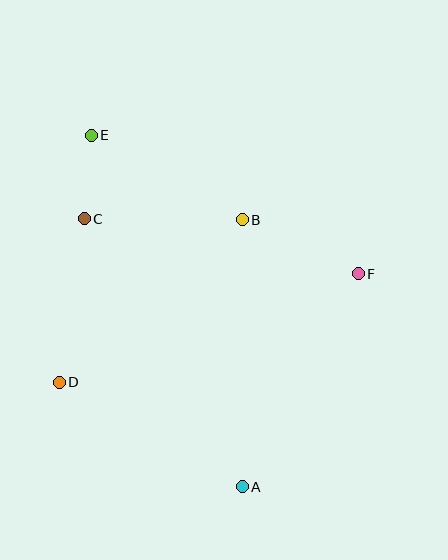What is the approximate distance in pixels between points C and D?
The distance between C and D is approximately 165 pixels.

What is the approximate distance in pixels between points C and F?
The distance between C and F is approximately 280 pixels.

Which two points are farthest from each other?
Points A and E are farthest from each other.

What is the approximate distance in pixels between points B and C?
The distance between B and C is approximately 158 pixels.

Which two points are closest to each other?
Points C and E are closest to each other.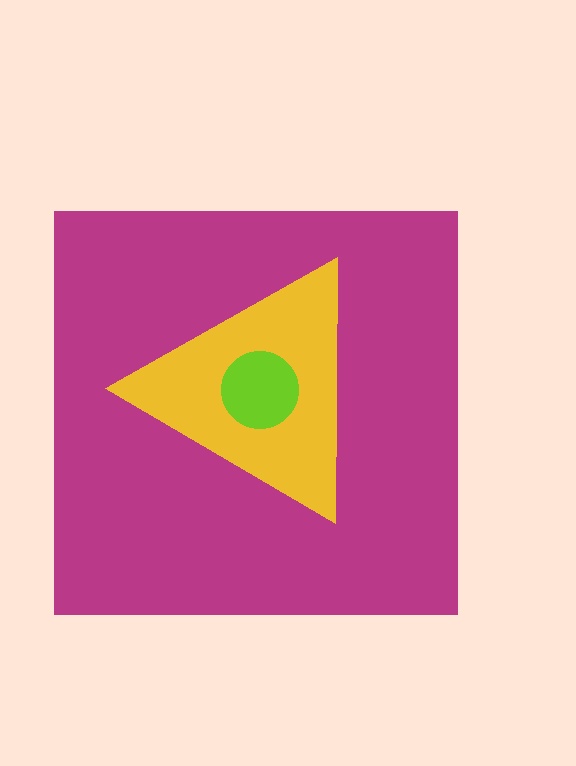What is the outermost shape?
The magenta square.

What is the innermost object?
The lime circle.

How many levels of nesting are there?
3.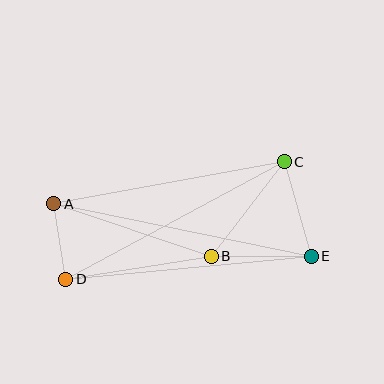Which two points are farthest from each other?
Points A and E are farthest from each other.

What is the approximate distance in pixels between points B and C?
The distance between B and C is approximately 119 pixels.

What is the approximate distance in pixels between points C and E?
The distance between C and E is approximately 98 pixels.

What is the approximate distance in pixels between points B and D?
The distance between B and D is approximately 148 pixels.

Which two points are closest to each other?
Points A and D are closest to each other.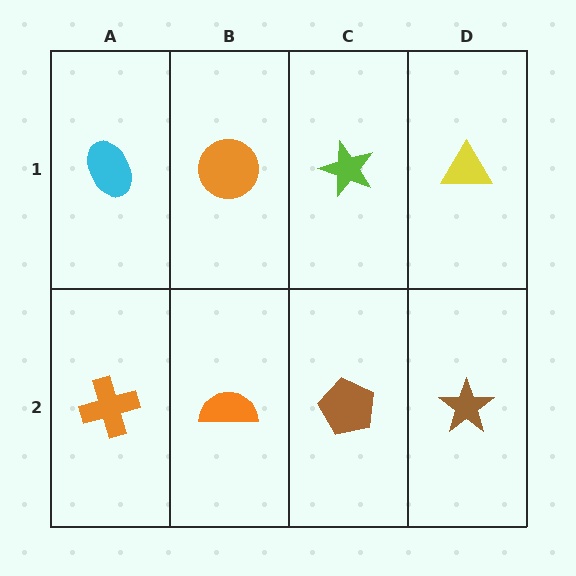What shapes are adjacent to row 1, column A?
An orange cross (row 2, column A), an orange circle (row 1, column B).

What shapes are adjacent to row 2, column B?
An orange circle (row 1, column B), an orange cross (row 2, column A), a brown pentagon (row 2, column C).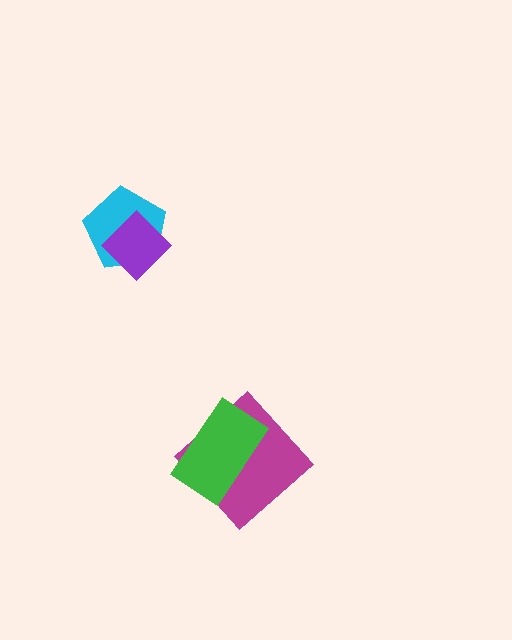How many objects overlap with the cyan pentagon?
1 object overlaps with the cyan pentagon.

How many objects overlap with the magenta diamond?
1 object overlaps with the magenta diamond.